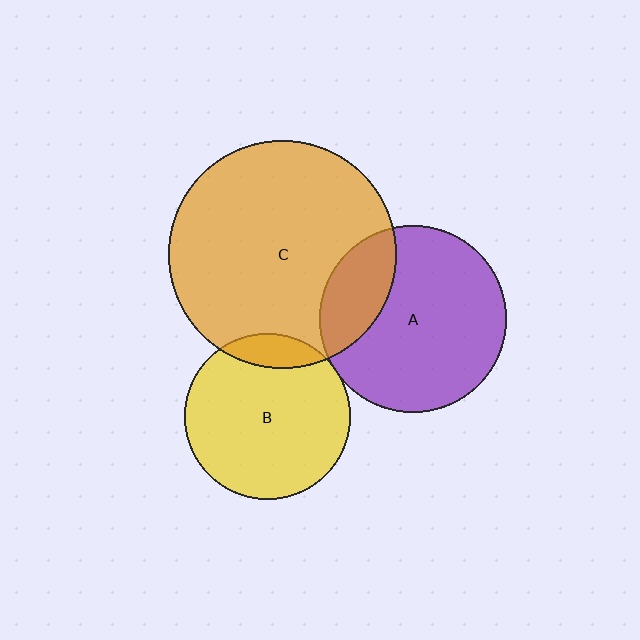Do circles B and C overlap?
Yes.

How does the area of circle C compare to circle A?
Approximately 1.5 times.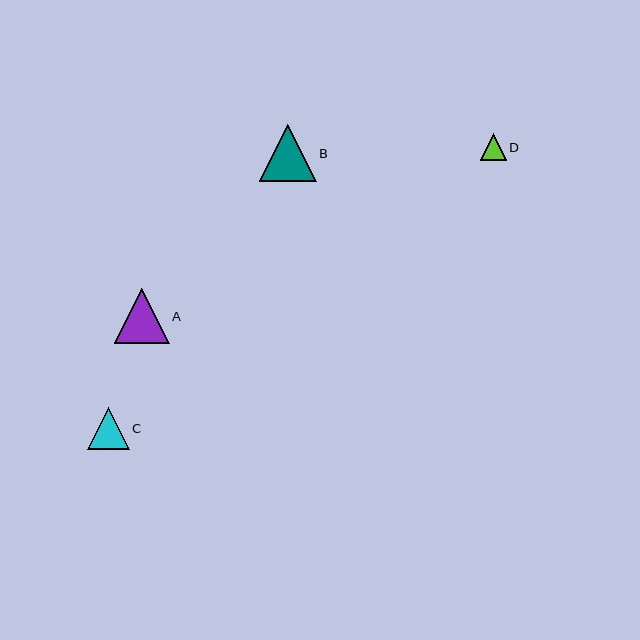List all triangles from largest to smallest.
From largest to smallest: B, A, C, D.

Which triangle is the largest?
Triangle B is the largest with a size of approximately 57 pixels.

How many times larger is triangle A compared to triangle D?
Triangle A is approximately 2.1 times the size of triangle D.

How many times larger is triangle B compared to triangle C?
Triangle B is approximately 1.4 times the size of triangle C.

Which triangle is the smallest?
Triangle D is the smallest with a size of approximately 26 pixels.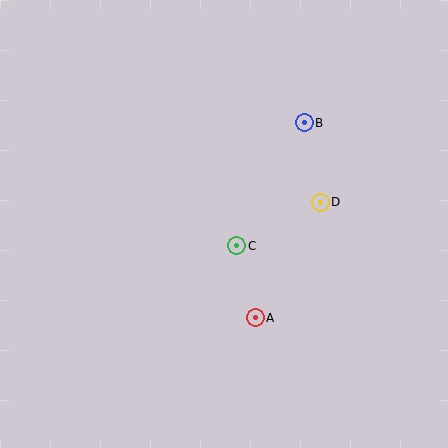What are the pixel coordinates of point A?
Point A is at (255, 318).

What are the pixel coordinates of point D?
Point D is at (320, 202).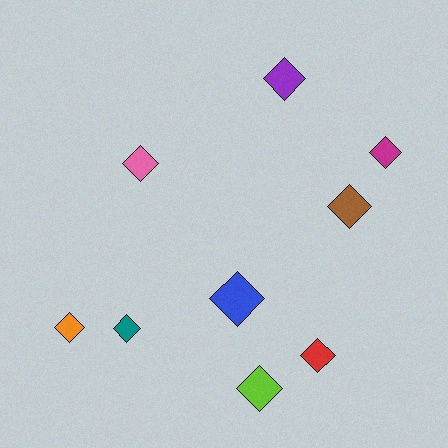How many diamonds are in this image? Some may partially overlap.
There are 9 diamonds.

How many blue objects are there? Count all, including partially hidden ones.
There is 1 blue object.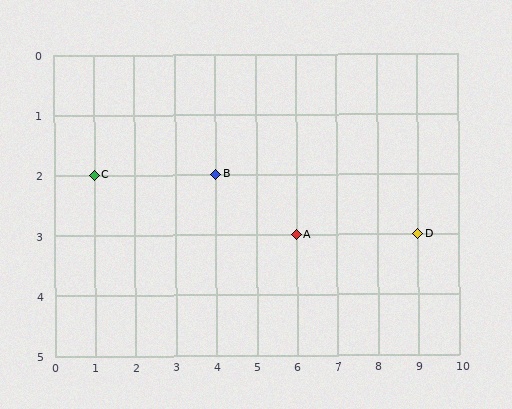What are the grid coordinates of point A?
Point A is at grid coordinates (6, 3).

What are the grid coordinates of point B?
Point B is at grid coordinates (4, 2).